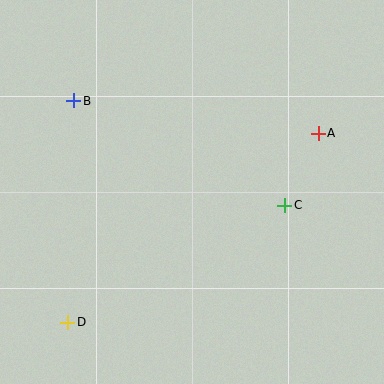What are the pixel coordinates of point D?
Point D is at (68, 322).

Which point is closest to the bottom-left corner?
Point D is closest to the bottom-left corner.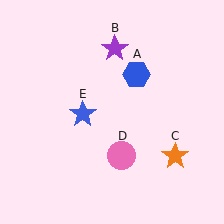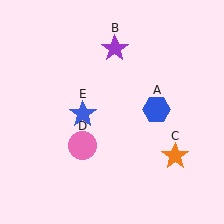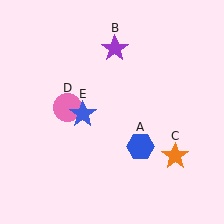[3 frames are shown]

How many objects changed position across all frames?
2 objects changed position: blue hexagon (object A), pink circle (object D).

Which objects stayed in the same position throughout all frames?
Purple star (object B) and orange star (object C) and blue star (object E) remained stationary.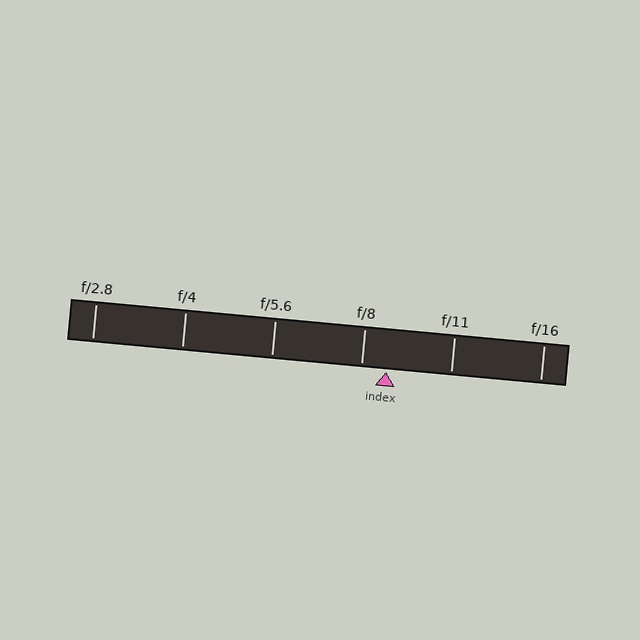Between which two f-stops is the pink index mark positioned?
The index mark is between f/8 and f/11.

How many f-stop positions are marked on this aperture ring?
There are 6 f-stop positions marked.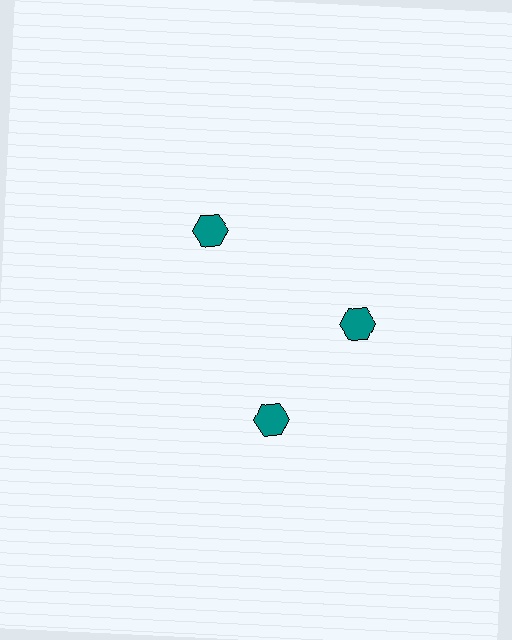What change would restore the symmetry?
The symmetry would be restored by rotating it back into even spacing with its neighbors so that all 3 hexagons sit at equal angles and equal distance from the center.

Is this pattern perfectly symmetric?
No. The 3 teal hexagons are arranged in a ring, but one element near the 7 o'clock position is rotated out of alignment along the ring, breaking the 3-fold rotational symmetry.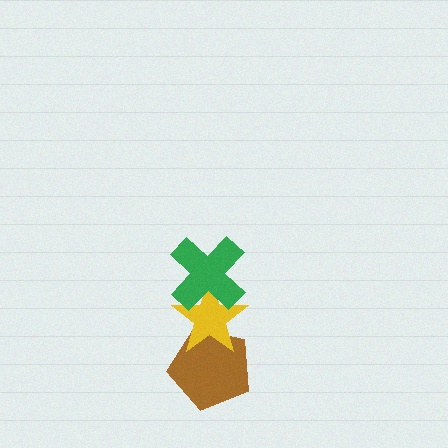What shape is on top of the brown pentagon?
The yellow star is on top of the brown pentagon.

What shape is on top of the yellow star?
The green cross is on top of the yellow star.